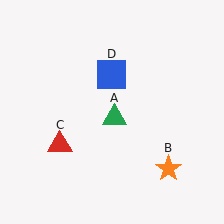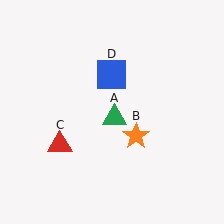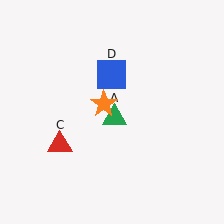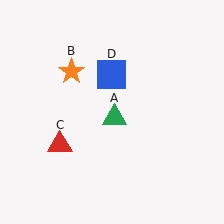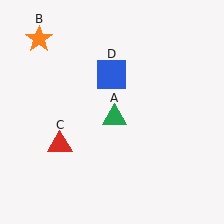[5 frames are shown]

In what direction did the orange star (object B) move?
The orange star (object B) moved up and to the left.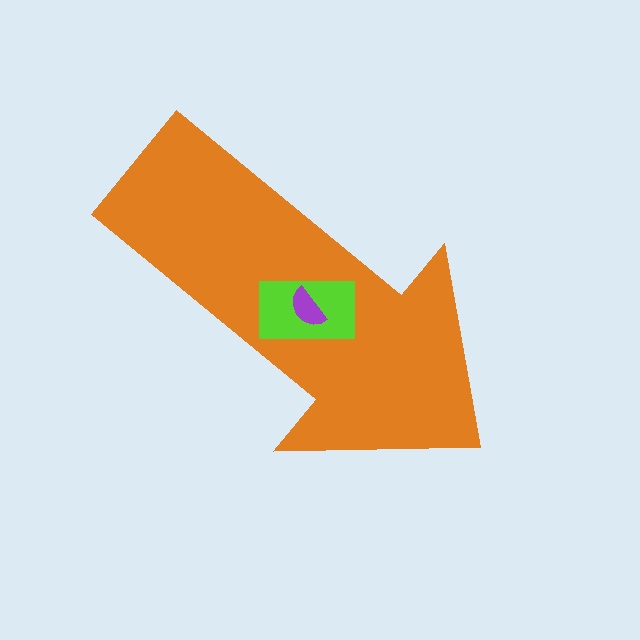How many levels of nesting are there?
3.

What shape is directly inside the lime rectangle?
The purple semicircle.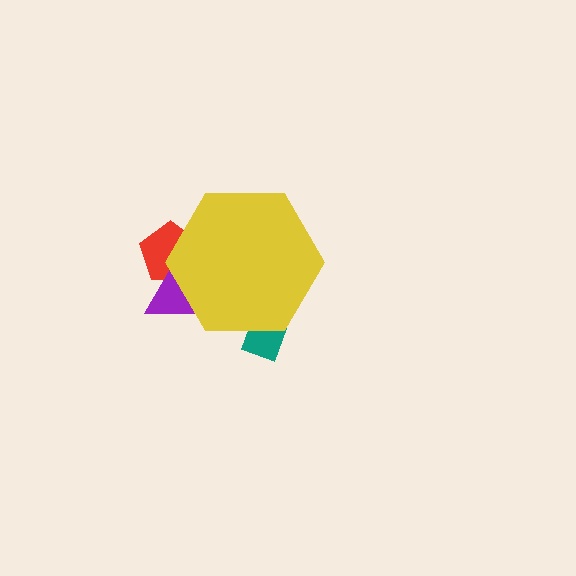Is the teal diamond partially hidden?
Yes, the teal diamond is partially hidden behind the yellow hexagon.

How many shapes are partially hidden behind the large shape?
3 shapes are partially hidden.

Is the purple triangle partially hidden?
Yes, the purple triangle is partially hidden behind the yellow hexagon.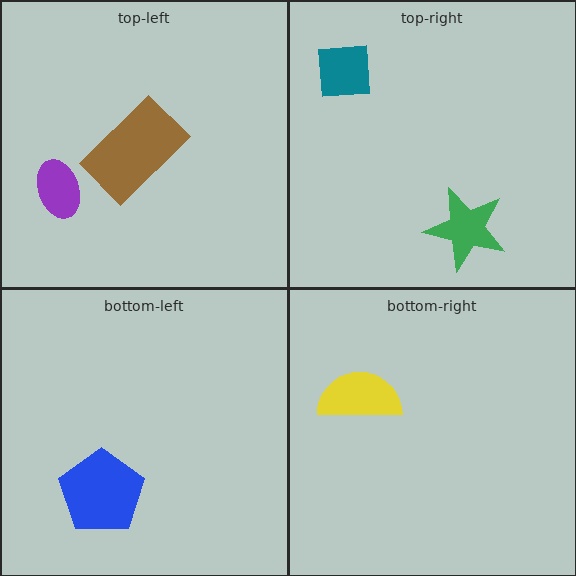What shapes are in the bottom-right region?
The yellow semicircle.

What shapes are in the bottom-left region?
The blue pentagon.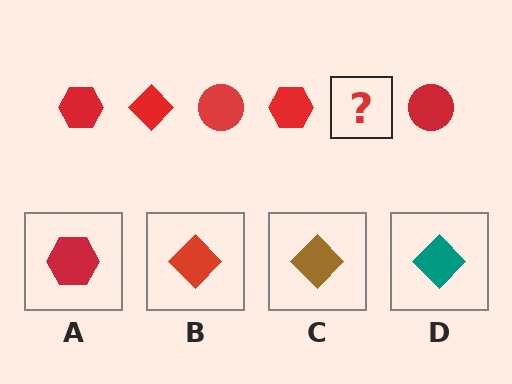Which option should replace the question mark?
Option B.